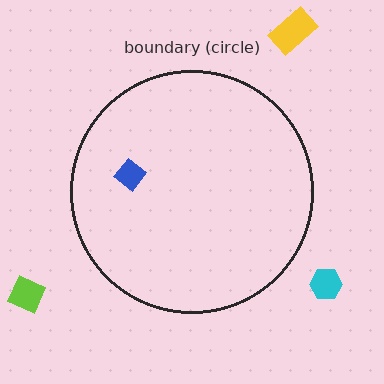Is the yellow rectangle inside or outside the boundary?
Outside.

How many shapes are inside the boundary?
1 inside, 3 outside.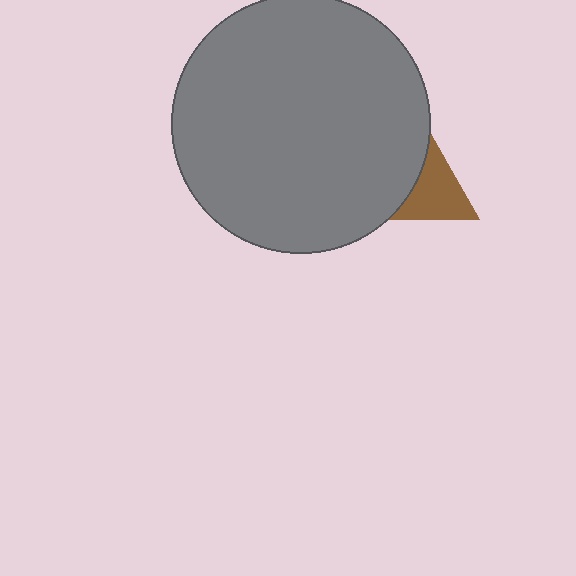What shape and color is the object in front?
The object in front is a gray circle.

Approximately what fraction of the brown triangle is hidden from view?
Roughly 56% of the brown triangle is hidden behind the gray circle.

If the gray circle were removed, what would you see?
You would see the complete brown triangle.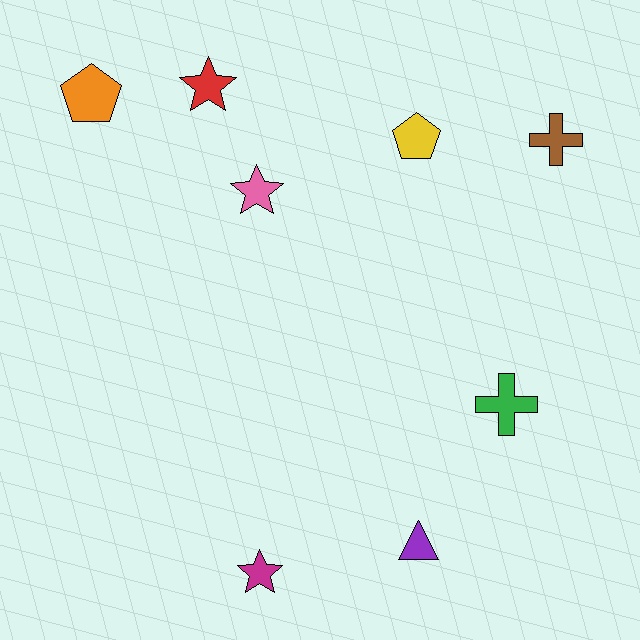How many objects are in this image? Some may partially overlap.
There are 8 objects.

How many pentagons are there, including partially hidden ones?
There are 2 pentagons.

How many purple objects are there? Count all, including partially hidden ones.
There is 1 purple object.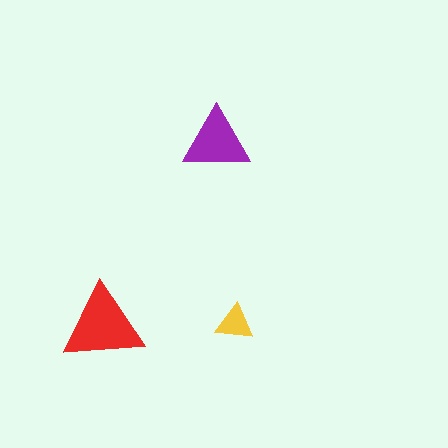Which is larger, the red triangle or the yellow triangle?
The red one.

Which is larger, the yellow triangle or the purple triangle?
The purple one.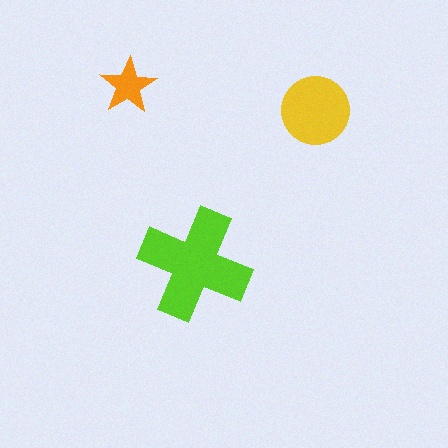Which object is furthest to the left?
The orange star is leftmost.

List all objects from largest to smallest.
The lime cross, the yellow circle, the orange star.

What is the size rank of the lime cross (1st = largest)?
1st.